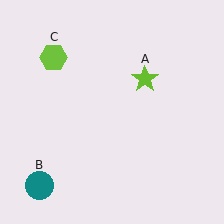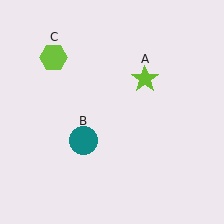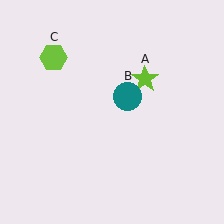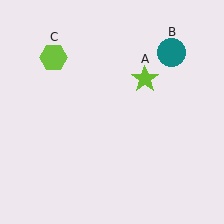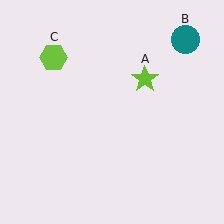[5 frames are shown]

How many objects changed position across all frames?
1 object changed position: teal circle (object B).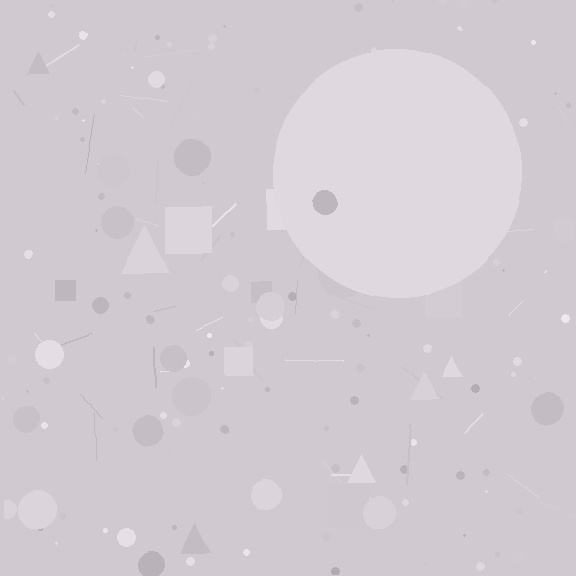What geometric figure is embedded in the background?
A circle is embedded in the background.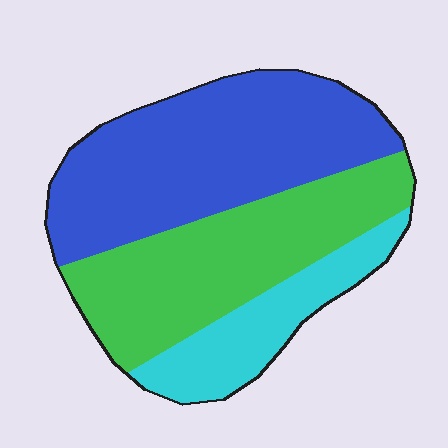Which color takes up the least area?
Cyan, at roughly 20%.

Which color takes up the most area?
Blue, at roughly 45%.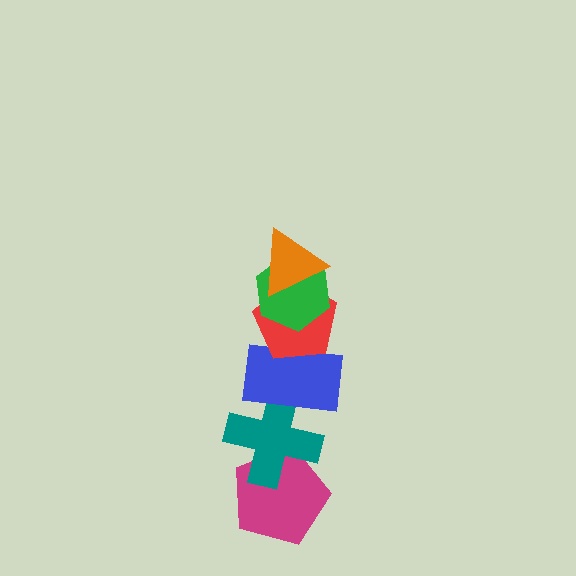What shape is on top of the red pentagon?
The green hexagon is on top of the red pentagon.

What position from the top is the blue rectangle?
The blue rectangle is 4th from the top.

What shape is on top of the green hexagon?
The orange triangle is on top of the green hexagon.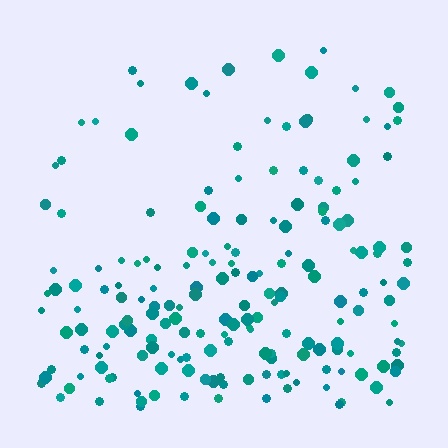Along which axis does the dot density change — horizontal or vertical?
Vertical.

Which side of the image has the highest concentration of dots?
The bottom.